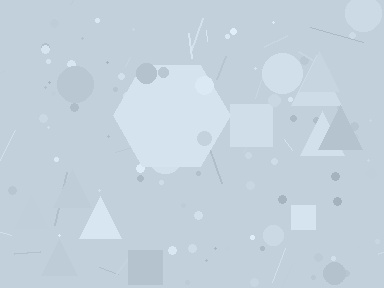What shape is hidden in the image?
A hexagon is hidden in the image.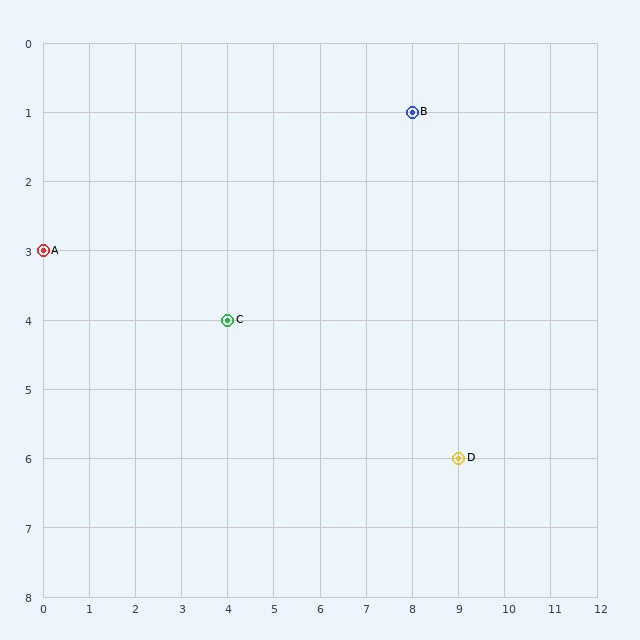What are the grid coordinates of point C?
Point C is at grid coordinates (4, 4).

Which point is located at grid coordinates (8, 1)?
Point B is at (8, 1).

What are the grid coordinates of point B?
Point B is at grid coordinates (8, 1).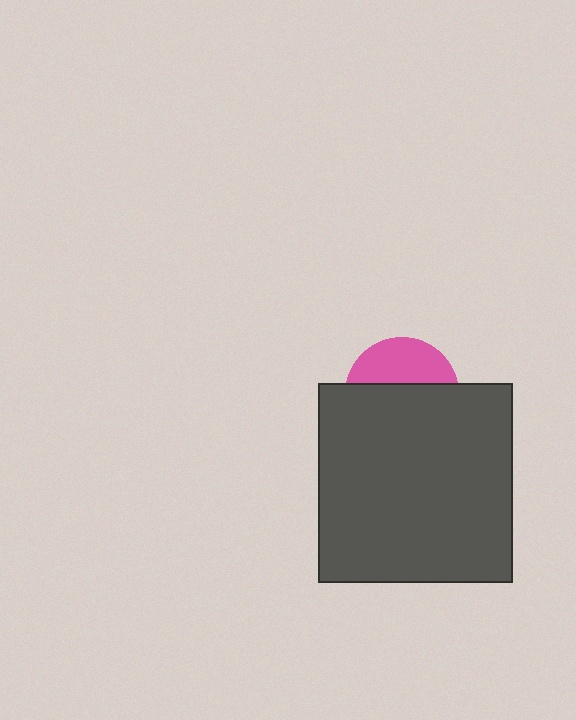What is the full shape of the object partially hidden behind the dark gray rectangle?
The partially hidden object is a pink circle.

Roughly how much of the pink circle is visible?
A small part of it is visible (roughly 38%).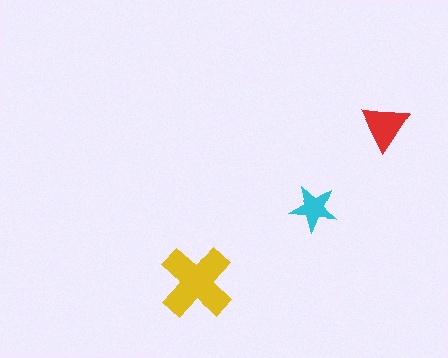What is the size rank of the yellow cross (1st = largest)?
1st.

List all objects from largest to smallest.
The yellow cross, the red triangle, the cyan star.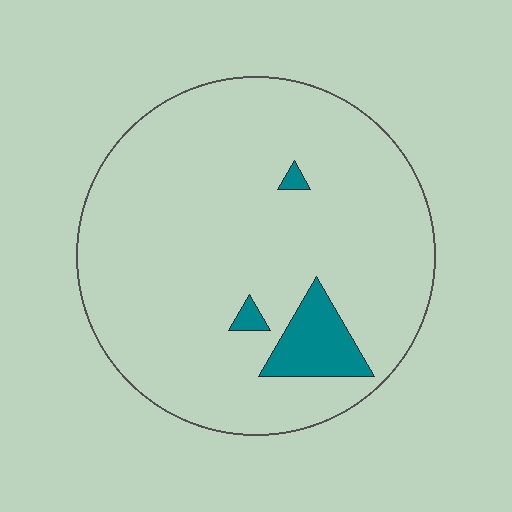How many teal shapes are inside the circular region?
3.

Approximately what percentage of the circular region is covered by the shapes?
Approximately 5%.